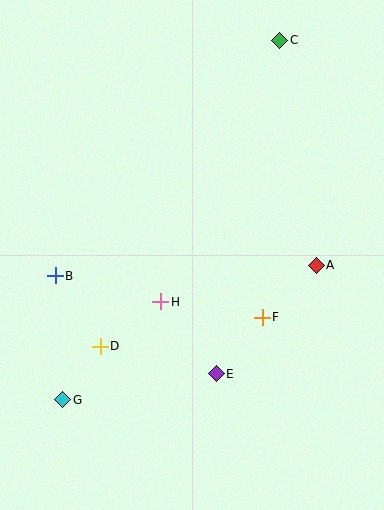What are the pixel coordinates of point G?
Point G is at (63, 400).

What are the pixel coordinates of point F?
Point F is at (262, 317).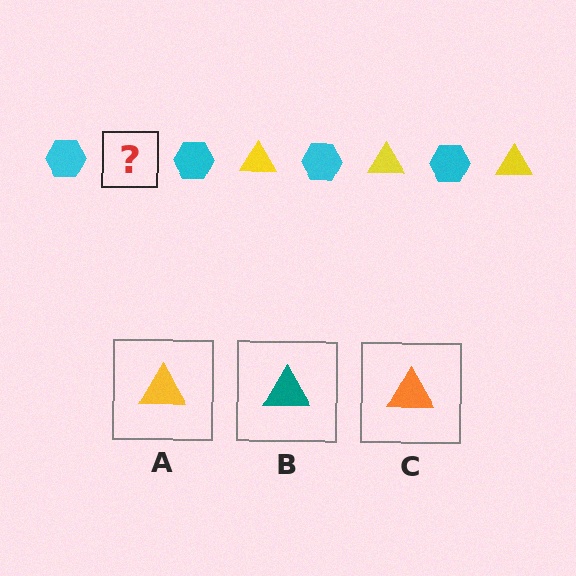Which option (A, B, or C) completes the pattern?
A.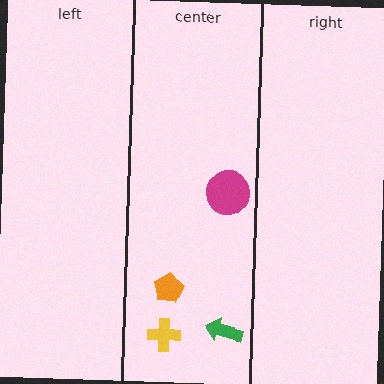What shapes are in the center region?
The green arrow, the orange pentagon, the yellow cross, the magenta circle.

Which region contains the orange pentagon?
The center region.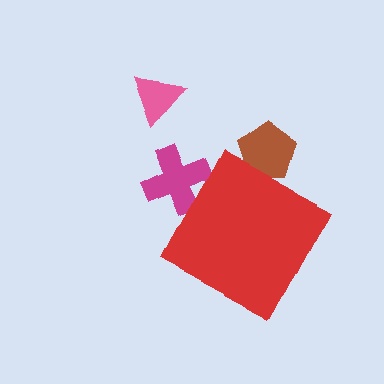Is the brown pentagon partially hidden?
Yes, the brown pentagon is partially hidden behind the red diamond.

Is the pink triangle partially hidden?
No, the pink triangle is fully visible.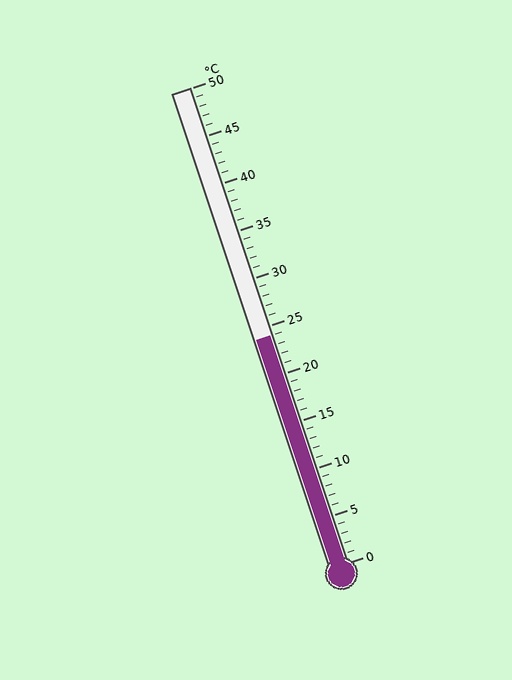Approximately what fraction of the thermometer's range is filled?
The thermometer is filled to approximately 50% of its range.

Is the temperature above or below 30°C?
The temperature is below 30°C.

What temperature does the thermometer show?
The thermometer shows approximately 24°C.